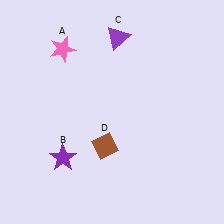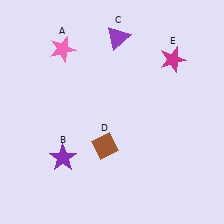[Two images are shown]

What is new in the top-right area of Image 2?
A magenta star (E) was added in the top-right area of Image 2.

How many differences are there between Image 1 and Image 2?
There is 1 difference between the two images.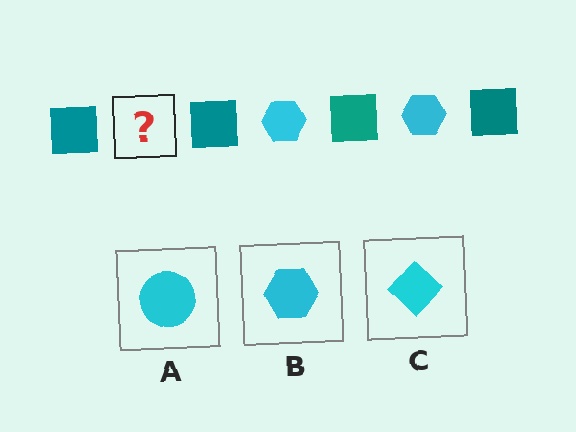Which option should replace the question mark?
Option B.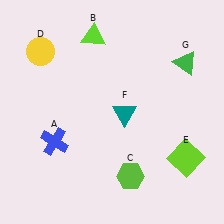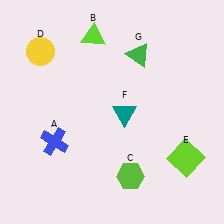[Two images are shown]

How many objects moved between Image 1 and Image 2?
1 object moved between the two images.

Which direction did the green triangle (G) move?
The green triangle (G) moved left.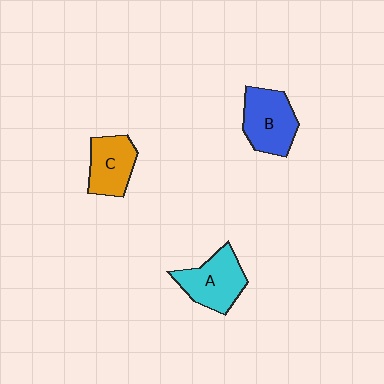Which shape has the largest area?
Shape B (blue).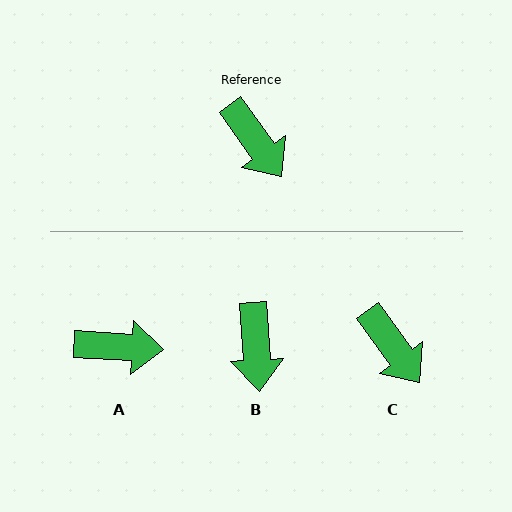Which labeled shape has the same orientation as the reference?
C.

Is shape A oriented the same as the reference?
No, it is off by about 51 degrees.